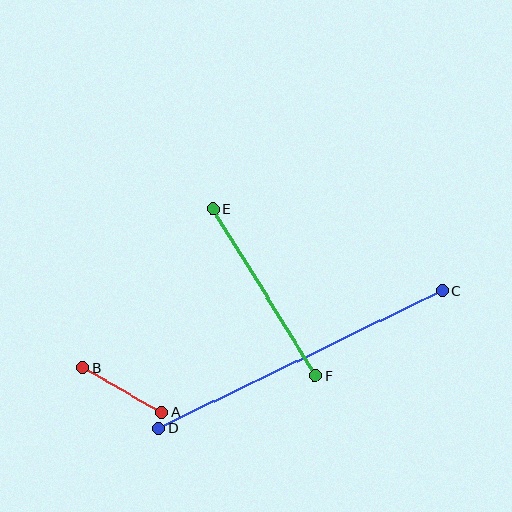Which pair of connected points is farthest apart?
Points C and D are farthest apart.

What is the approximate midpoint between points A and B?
The midpoint is at approximately (122, 390) pixels.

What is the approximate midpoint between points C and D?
The midpoint is at approximately (300, 359) pixels.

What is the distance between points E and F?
The distance is approximately 196 pixels.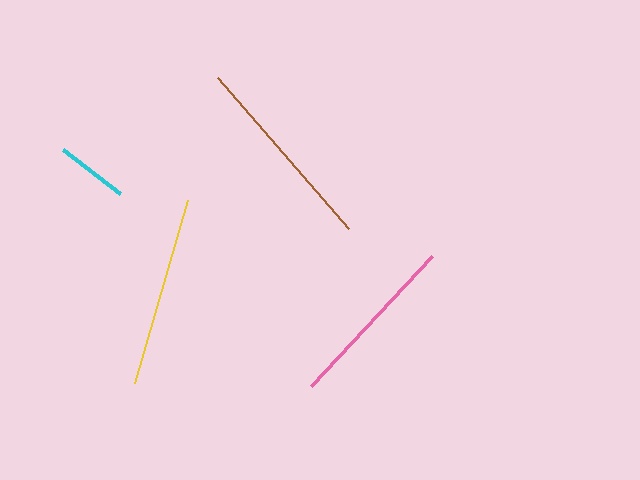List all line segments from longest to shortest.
From longest to shortest: brown, yellow, pink, cyan.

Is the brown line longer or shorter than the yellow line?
The brown line is longer than the yellow line.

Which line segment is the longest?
The brown line is the longest at approximately 200 pixels.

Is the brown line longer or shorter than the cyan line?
The brown line is longer than the cyan line.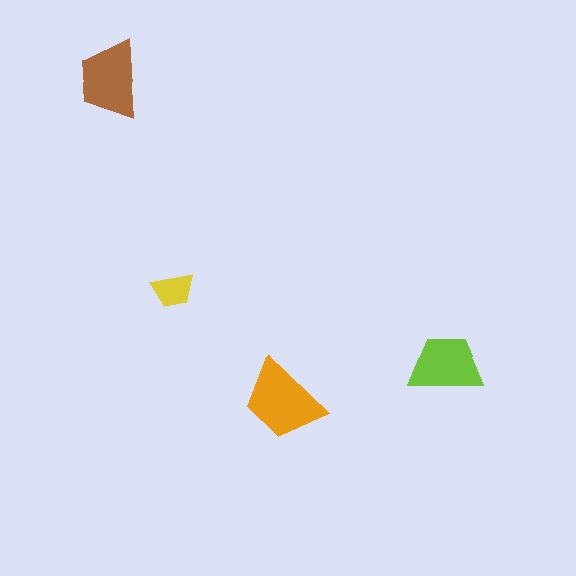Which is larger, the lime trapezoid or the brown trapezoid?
The brown one.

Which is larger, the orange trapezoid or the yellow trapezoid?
The orange one.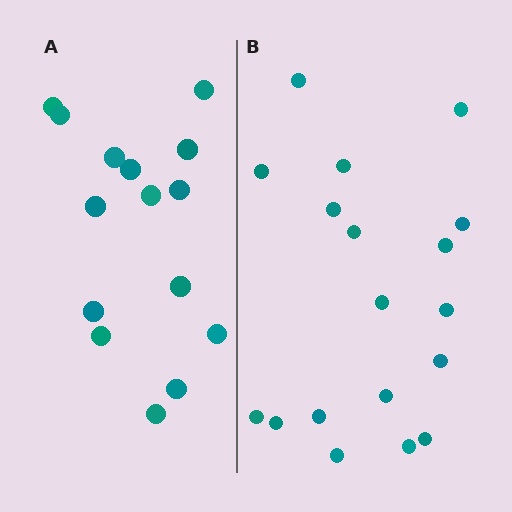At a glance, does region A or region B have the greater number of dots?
Region B (the right region) has more dots.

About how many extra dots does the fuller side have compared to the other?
Region B has just a few more — roughly 2 or 3 more dots than region A.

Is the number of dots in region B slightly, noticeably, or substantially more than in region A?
Region B has only slightly more — the two regions are fairly close. The ratio is roughly 1.2 to 1.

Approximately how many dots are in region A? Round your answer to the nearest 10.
About 20 dots. (The exact count is 15, which rounds to 20.)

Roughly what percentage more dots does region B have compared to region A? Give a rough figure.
About 20% more.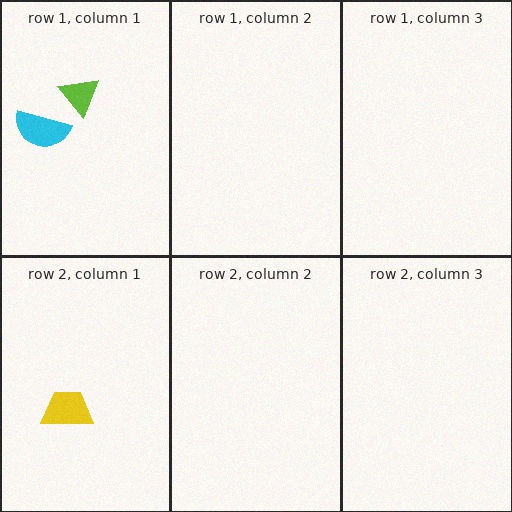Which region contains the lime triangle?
The row 1, column 1 region.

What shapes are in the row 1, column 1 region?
The lime triangle, the cyan semicircle.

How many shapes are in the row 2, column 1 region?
1.